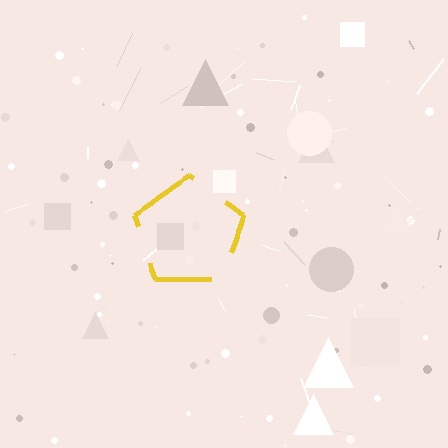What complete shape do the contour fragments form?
The contour fragments form a pentagon.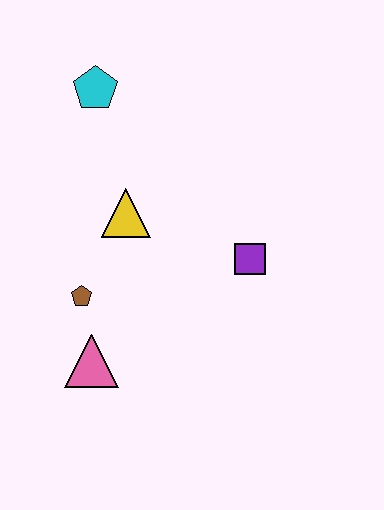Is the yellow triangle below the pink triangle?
No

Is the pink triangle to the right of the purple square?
No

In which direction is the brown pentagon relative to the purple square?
The brown pentagon is to the left of the purple square.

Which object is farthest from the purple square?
The cyan pentagon is farthest from the purple square.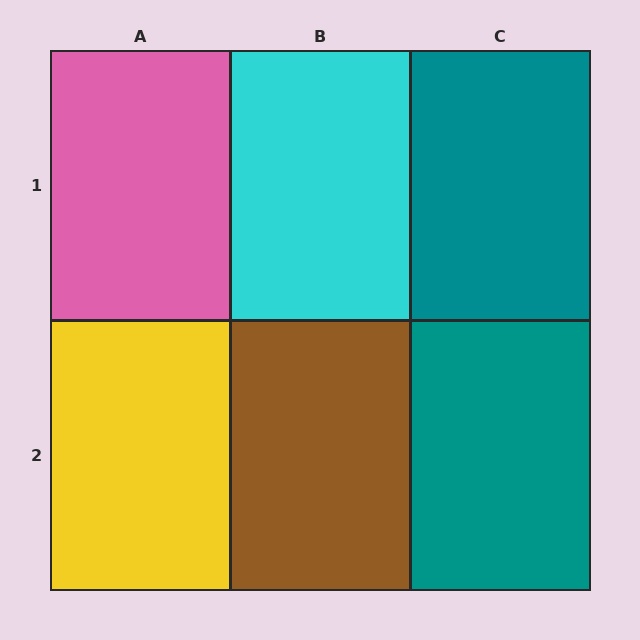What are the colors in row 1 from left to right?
Pink, cyan, teal.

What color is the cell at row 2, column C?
Teal.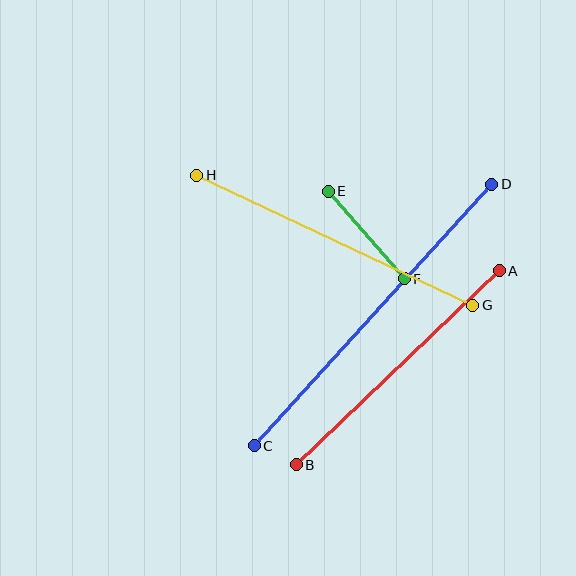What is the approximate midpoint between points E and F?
The midpoint is at approximately (366, 235) pixels.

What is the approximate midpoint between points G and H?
The midpoint is at approximately (335, 240) pixels.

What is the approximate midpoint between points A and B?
The midpoint is at approximately (398, 368) pixels.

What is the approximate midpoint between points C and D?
The midpoint is at approximately (373, 315) pixels.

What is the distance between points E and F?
The distance is approximately 116 pixels.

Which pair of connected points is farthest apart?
Points C and D are farthest apart.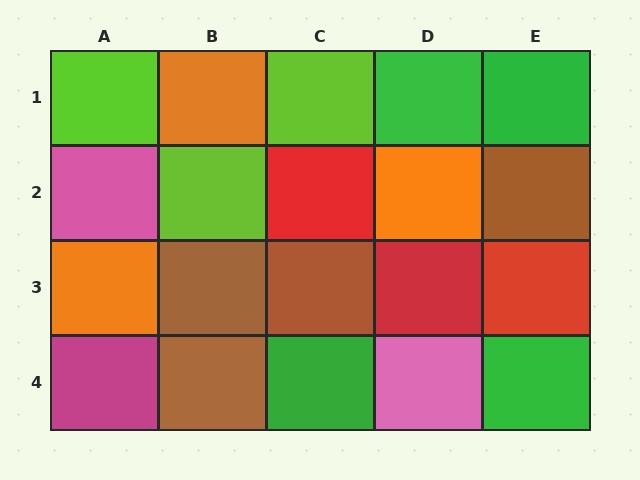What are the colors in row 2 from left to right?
Pink, lime, red, orange, brown.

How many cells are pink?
2 cells are pink.